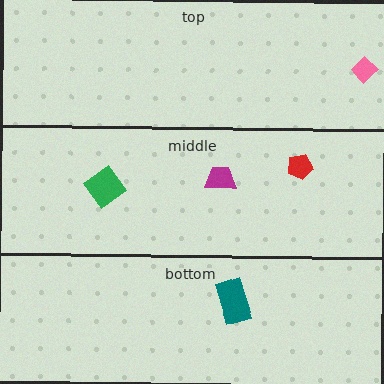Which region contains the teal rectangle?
The bottom region.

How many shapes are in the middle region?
3.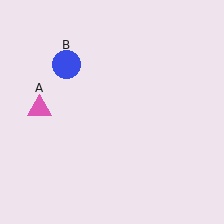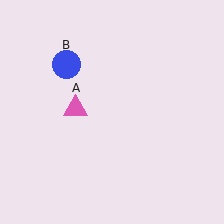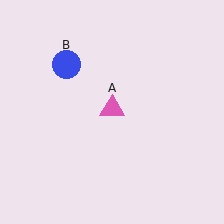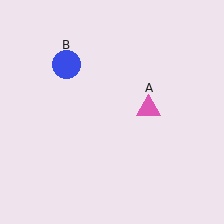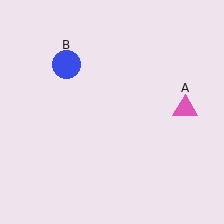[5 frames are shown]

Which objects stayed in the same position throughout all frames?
Blue circle (object B) remained stationary.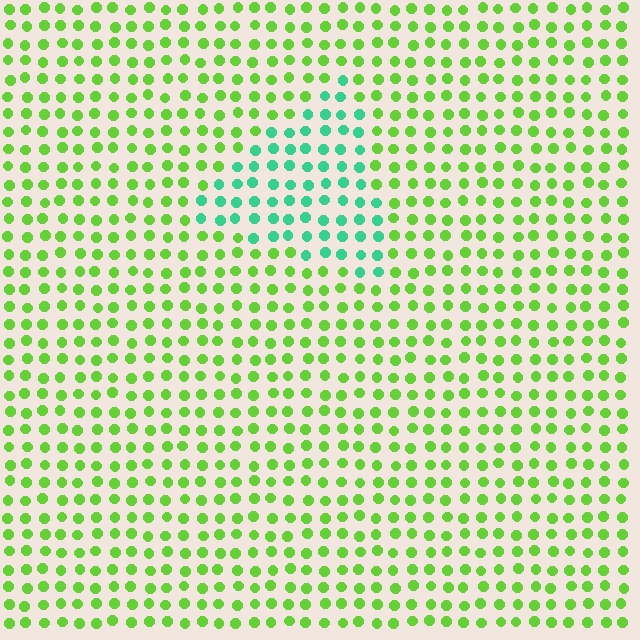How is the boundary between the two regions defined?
The boundary is defined purely by a slight shift in hue (about 51 degrees). Spacing, size, and orientation are identical on both sides.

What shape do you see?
I see a triangle.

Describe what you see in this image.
The image is filled with small lime elements in a uniform arrangement. A triangle-shaped region is visible where the elements are tinted to a slightly different hue, forming a subtle color boundary.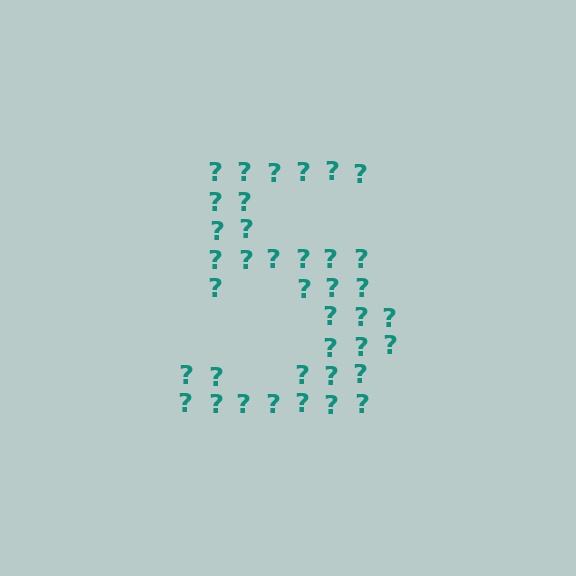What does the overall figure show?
The overall figure shows the digit 5.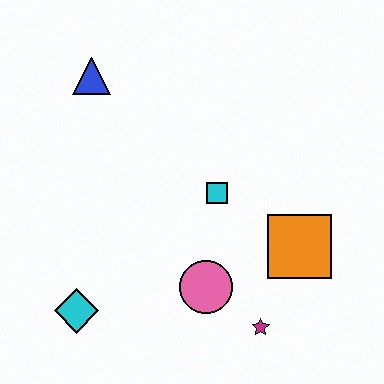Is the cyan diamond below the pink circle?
Yes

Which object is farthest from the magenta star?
The blue triangle is farthest from the magenta star.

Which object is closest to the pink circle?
The magenta star is closest to the pink circle.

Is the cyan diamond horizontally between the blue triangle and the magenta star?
No